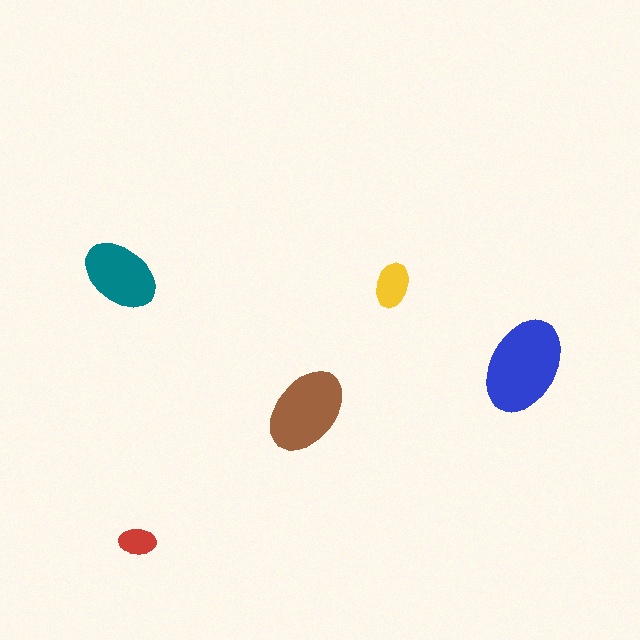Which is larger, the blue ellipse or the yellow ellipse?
The blue one.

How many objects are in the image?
There are 5 objects in the image.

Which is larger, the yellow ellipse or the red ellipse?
The yellow one.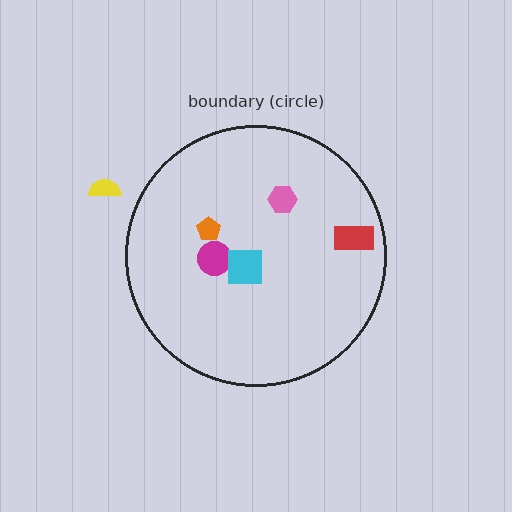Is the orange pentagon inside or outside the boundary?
Inside.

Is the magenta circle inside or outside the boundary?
Inside.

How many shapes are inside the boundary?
5 inside, 1 outside.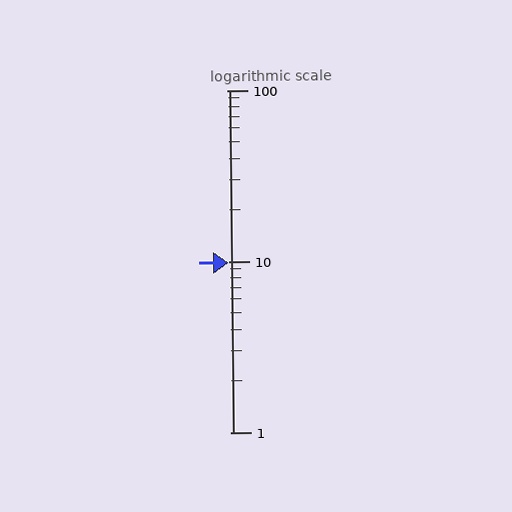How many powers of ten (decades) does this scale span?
The scale spans 2 decades, from 1 to 100.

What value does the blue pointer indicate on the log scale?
The pointer indicates approximately 9.8.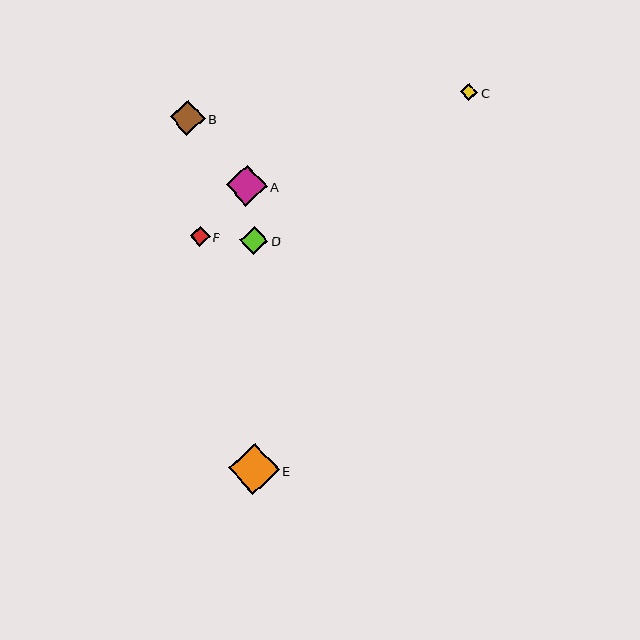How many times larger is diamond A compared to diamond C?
Diamond A is approximately 2.4 times the size of diamond C.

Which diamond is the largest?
Diamond E is the largest with a size of approximately 51 pixels.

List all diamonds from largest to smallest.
From largest to smallest: E, A, B, D, F, C.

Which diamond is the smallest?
Diamond C is the smallest with a size of approximately 17 pixels.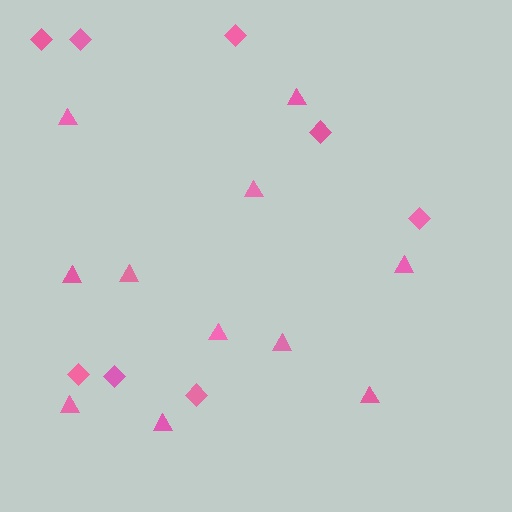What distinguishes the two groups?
There are 2 groups: one group of triangles (11) and one group of diamonds (8).